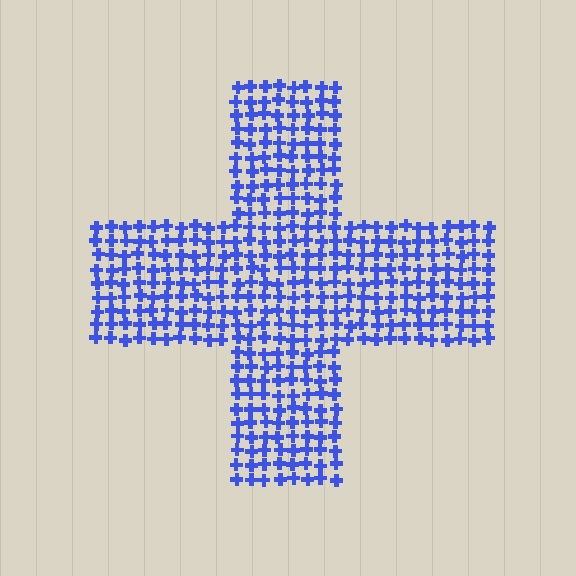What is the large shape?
The large shape is a cross.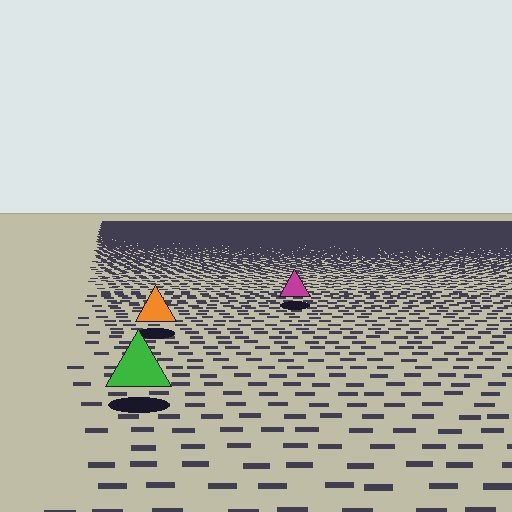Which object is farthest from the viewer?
The magenta triangle is farthest from the viewer. It appears smaller and the ground texture around it is denser.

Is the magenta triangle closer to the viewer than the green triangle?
No. The green triangle is closer — you can tell from the texture gradient: the ground texture is coarser near it.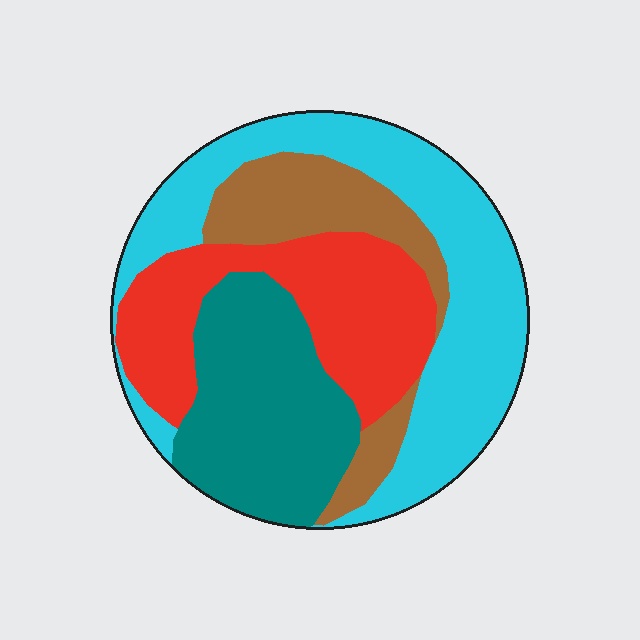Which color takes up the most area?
Cyan, at roughly 35%.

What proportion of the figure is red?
Red covers 25% of the figure.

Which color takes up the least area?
Brown, at roughly 15%.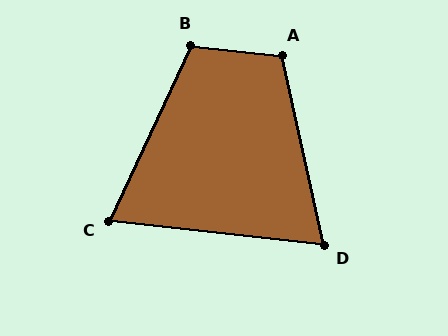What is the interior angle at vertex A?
Approximately 108 degrees (obtuse).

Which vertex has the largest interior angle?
B, at approximately 109 degrees.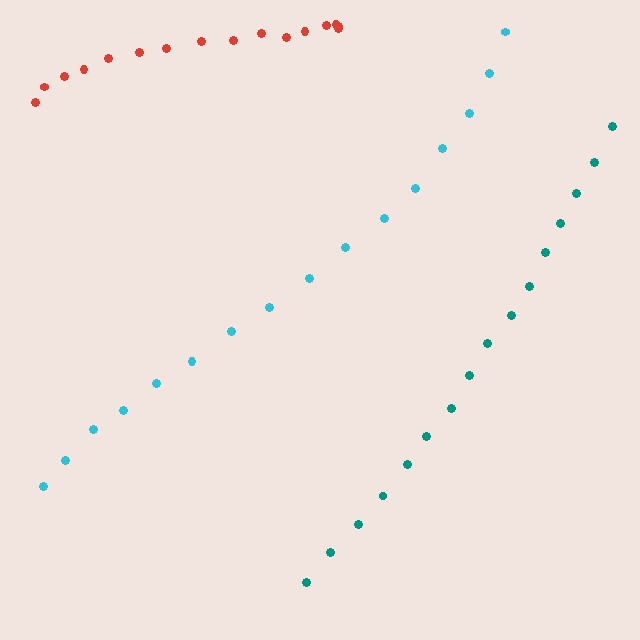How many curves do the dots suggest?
There are 3 distinct paths.